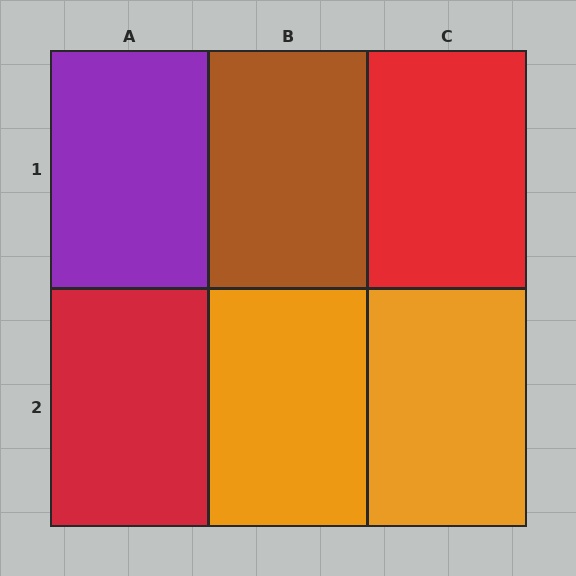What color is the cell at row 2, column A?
Red.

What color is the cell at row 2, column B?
Orange.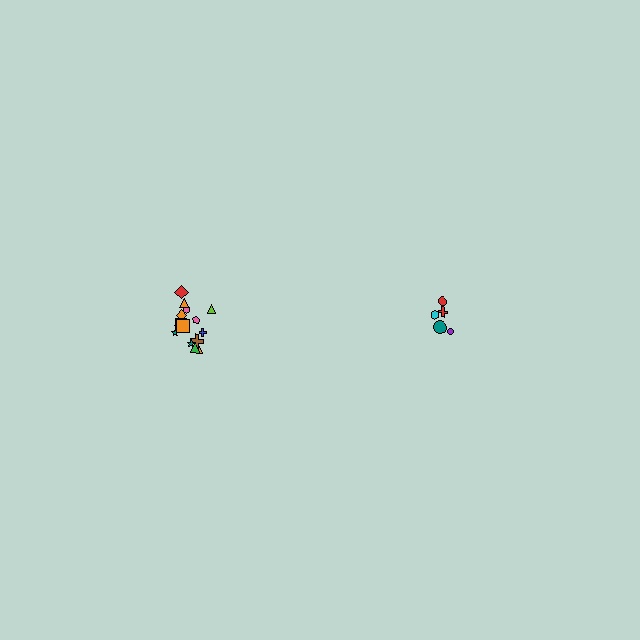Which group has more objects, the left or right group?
The left group.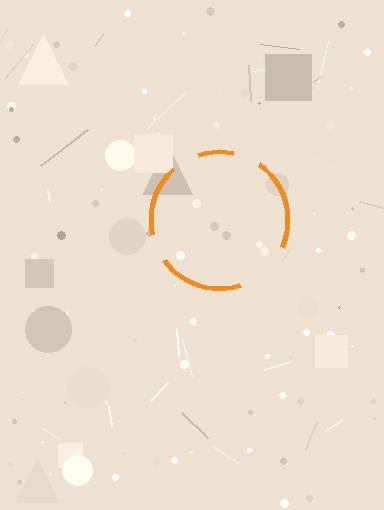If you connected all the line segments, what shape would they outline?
They would outline a circle.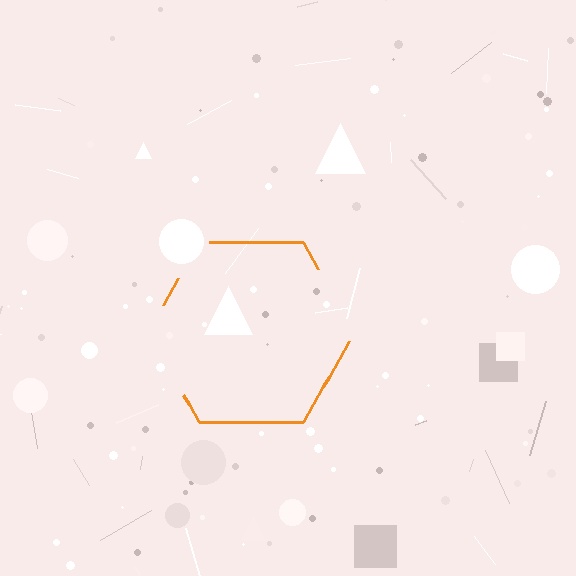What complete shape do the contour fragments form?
The contour fragments form a hexagon.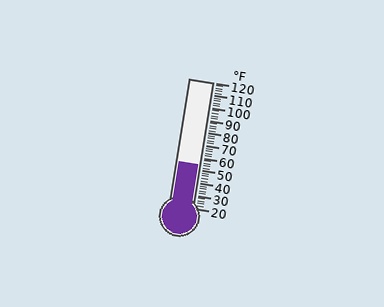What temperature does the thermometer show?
The thermometer shows approximately 54°F.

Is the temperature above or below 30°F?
The temperature is above 30°F.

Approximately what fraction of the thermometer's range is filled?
The thermometer is filled to approximately 35% of its range.